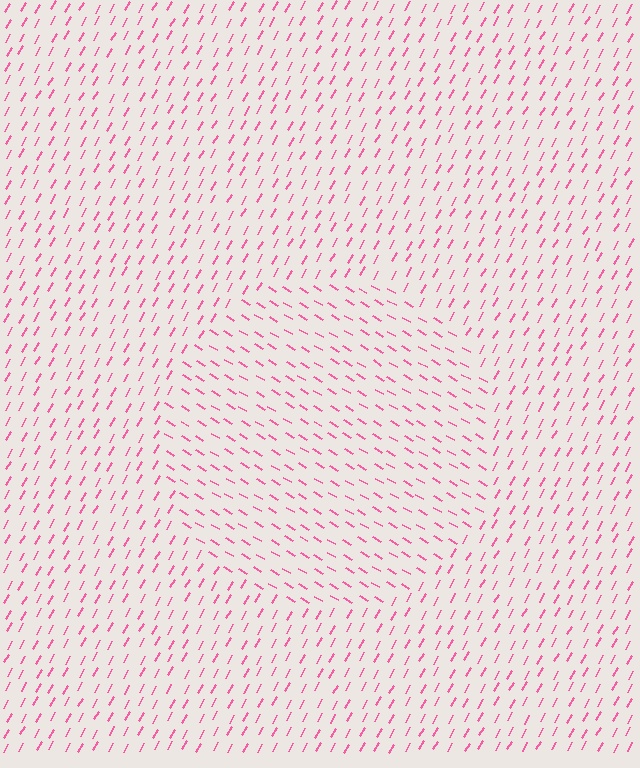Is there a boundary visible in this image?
Yes, there is a texture boundary formed by a change in line orientation.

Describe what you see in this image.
The image is filled with small pink line segments. A circle region in the image has lines oriented differently from the surrounding lines, creating a visible texture boundary.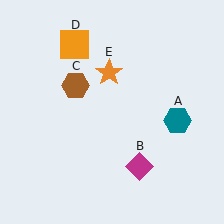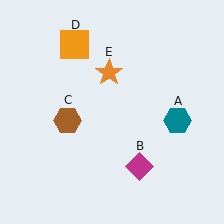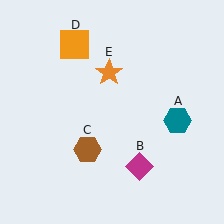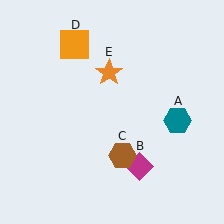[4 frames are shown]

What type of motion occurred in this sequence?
The brown hexagon (object C) rotated counterclockwise around the center of the scene.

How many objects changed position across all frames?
1 object changed position: brown hexagon (object C).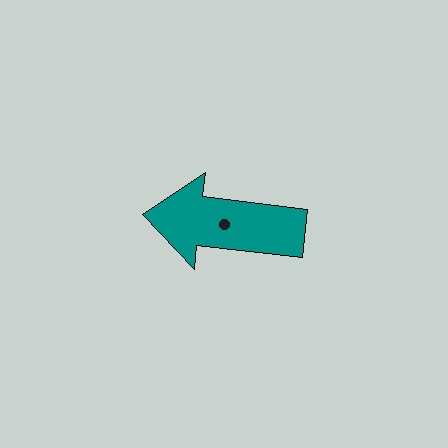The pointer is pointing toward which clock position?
Roughly 9 o'clock.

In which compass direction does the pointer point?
West.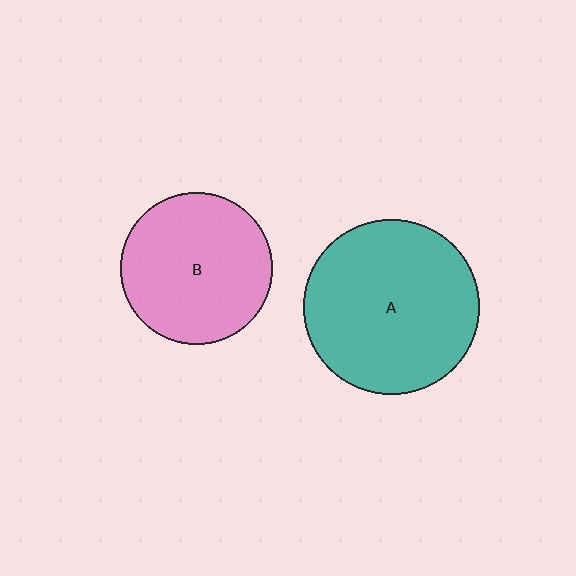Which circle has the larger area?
Circle A (teal).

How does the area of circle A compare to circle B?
Approximately 1.3 times.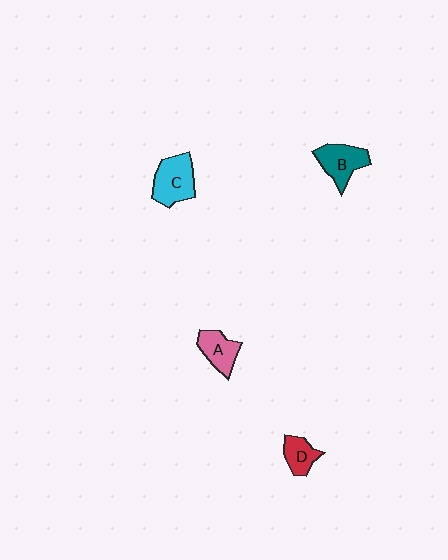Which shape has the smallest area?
Shape D (red).